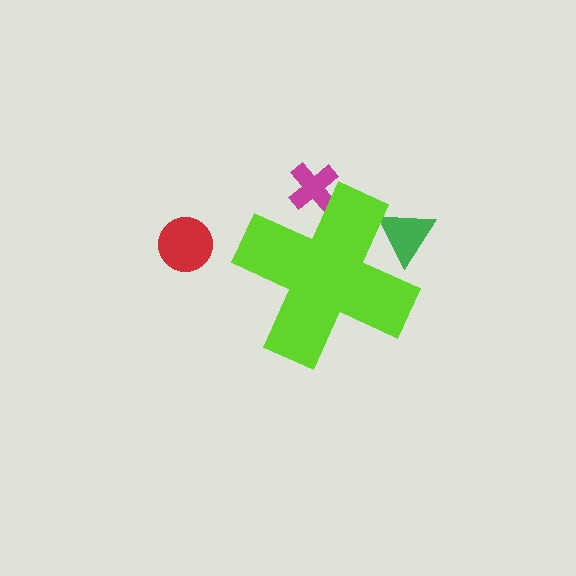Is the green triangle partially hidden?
Yes, the green triangle is partially hidden behind the lime cross.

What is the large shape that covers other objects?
A lime cross.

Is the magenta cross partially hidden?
Yes, the magenta cross is partially hidden behind the lime cross.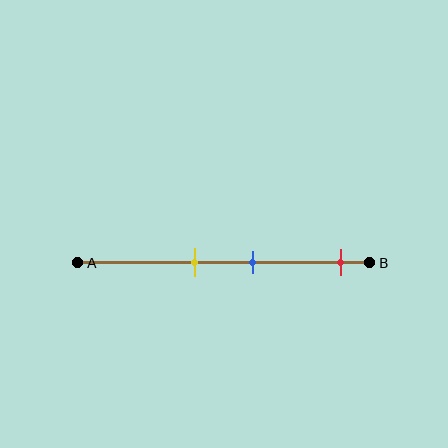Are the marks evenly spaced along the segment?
No, the marks are not evenly spaced.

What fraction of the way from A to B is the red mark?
The red mark is approximately 90% (0.9) of the way from A to B.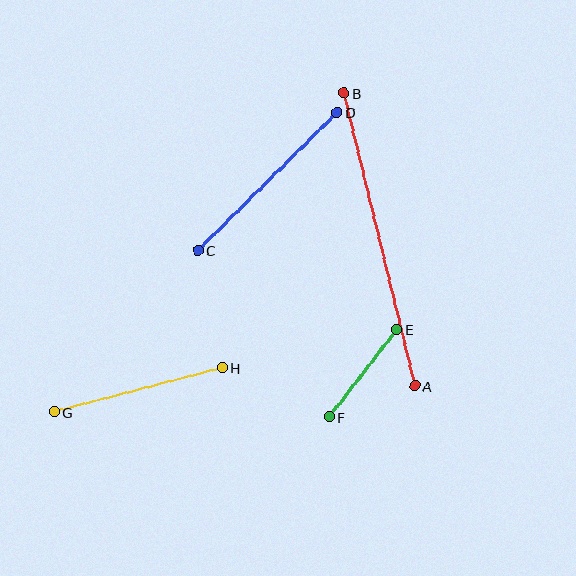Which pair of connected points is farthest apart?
Points A and B are farthest apart.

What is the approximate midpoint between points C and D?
The midpoint is at approximately (268, 181) pixels.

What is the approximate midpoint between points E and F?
The midpoint is at approximately (363, 373) pixels.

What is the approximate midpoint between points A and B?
The midpoint is at approximately (379, 240) pixels.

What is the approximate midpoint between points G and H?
The midpoint is at approximately (138, 390) pixels.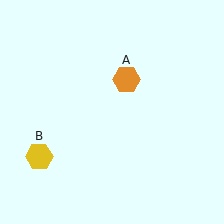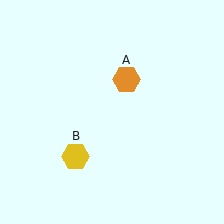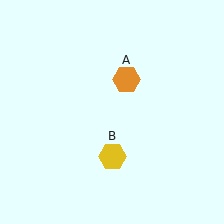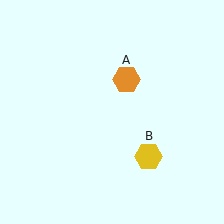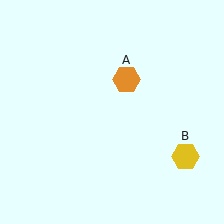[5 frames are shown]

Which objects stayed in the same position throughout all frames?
Orange hexagon (object A) remained stationary.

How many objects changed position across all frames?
1 object changed position: yellow hexagon (object B).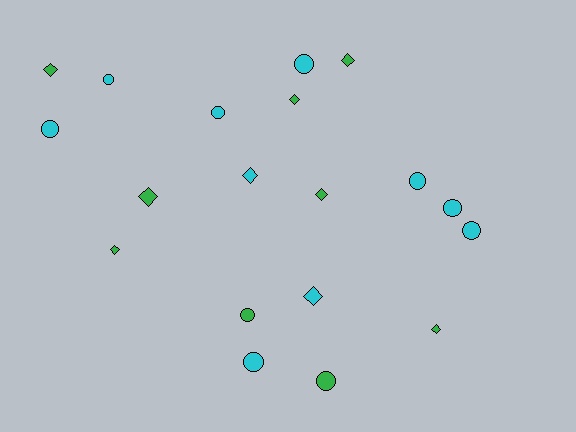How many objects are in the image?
There are 19 objects.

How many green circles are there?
There are 2 green circles.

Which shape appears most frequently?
Circle, with 10 objects.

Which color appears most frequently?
Cyan, with 10 objects.